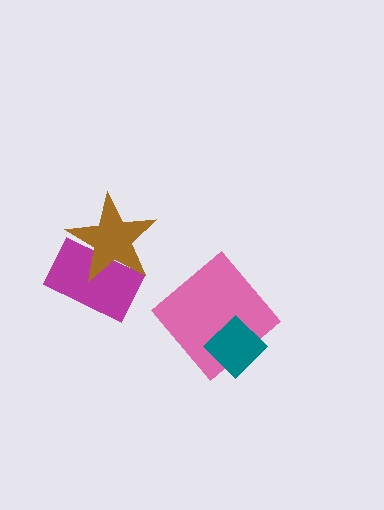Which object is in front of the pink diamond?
The teal diamond is in front of the pink diamond.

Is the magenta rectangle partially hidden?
Yes, it is partially covered by another shape.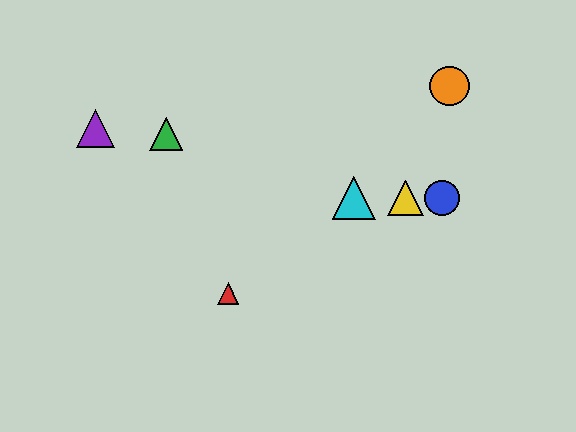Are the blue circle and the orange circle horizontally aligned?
No, the blue circle is at y≈198 and the orange circle is at y≈86.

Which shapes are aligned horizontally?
The blue circle, the yellow triangle, the cyan triangle are aligned horizontally.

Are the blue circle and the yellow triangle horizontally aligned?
Yes, both are at y≈198.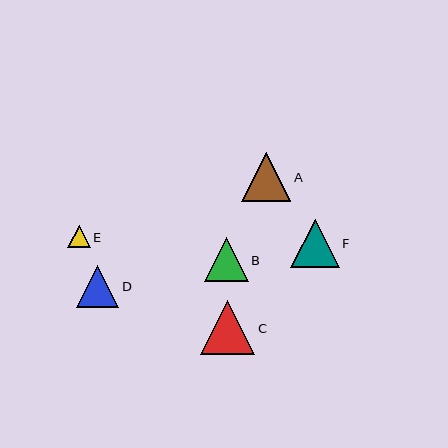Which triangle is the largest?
Triangle C is the largest with a size of approximately 54 pixels.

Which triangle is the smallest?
Triangle E is the smallest with a size of approximately 22 pixels.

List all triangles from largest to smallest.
From largest to smallest: C, A, F, B, D, E.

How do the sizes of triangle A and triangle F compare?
Triangle A and triangle F are approximately the same size.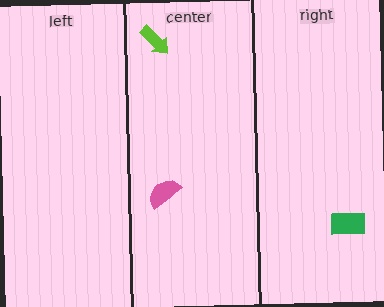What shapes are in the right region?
The green rectangle.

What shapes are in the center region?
The pink semicircle, the lime arrow.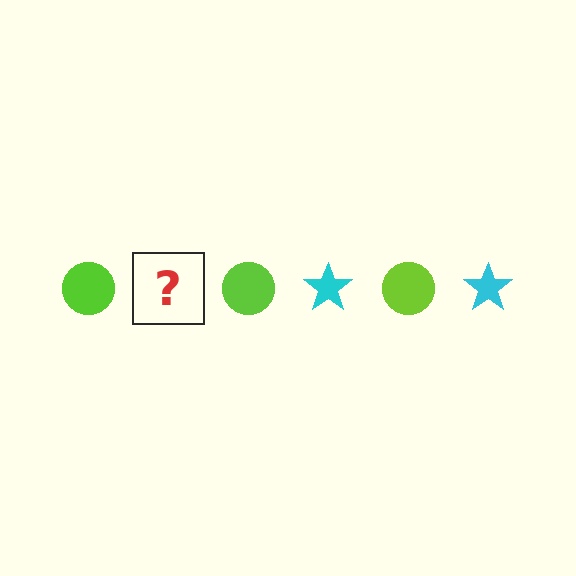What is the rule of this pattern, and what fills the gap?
The rule is that the pattern alternates between lime circle and cyan star. The gap should be filled with a cyan star.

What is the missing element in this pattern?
The missing element is a cyan star.